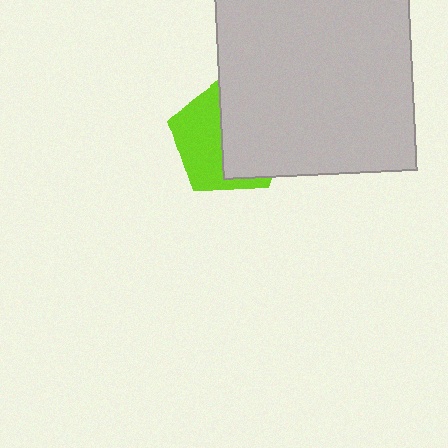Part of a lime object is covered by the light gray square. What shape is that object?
It is a pentagon.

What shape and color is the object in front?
The object in front is a light gray square.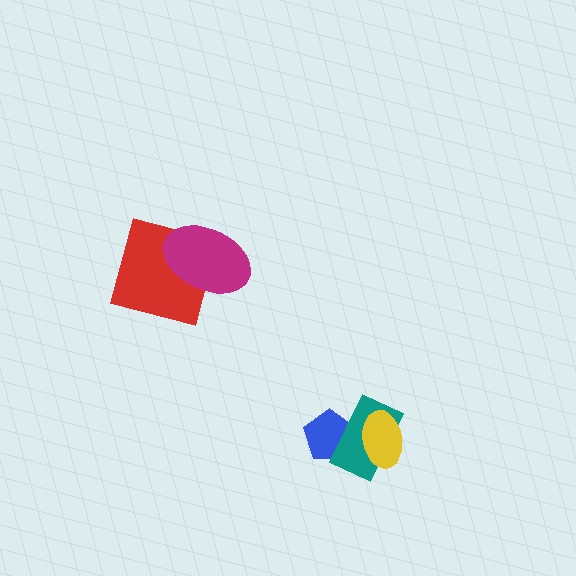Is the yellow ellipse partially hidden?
No, no other shape covers it.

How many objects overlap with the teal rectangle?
2 objects overlap with the teal rectangle.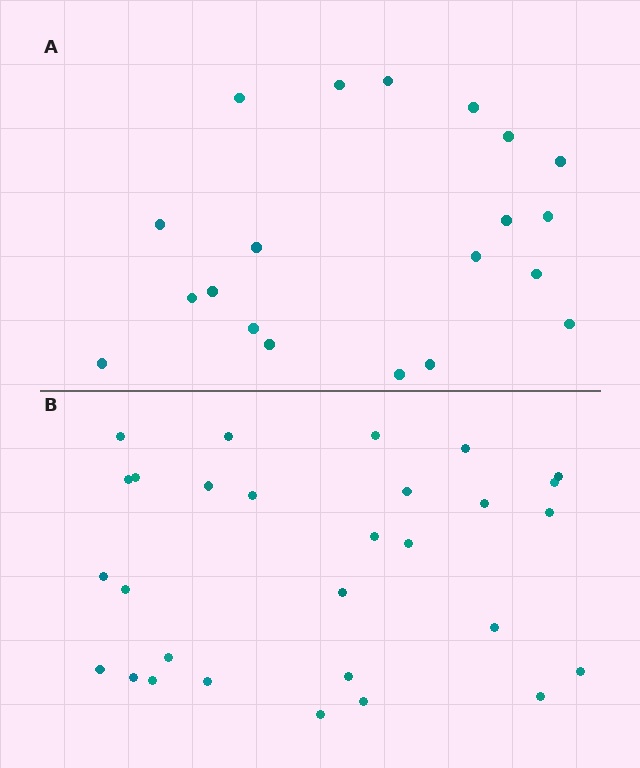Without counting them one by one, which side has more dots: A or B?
Region B (the bottom region) has more dots.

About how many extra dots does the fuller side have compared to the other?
Region B has roughly 8 or so more dots than region A.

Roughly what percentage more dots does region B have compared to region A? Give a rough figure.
About 45% more.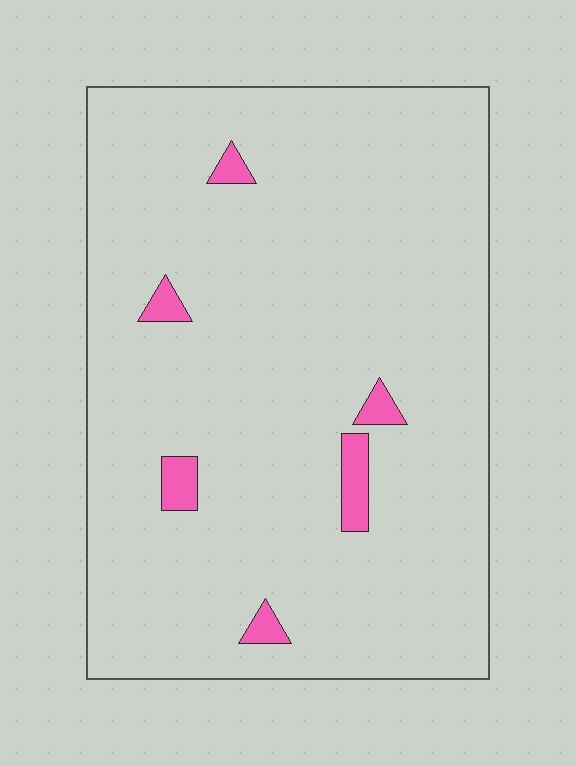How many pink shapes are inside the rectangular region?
6.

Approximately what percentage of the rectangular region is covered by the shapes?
Approximately 5%.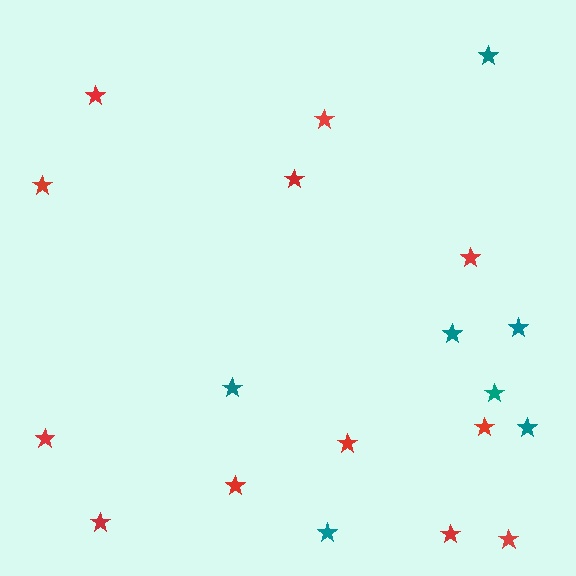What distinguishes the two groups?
There are 2 groups: one group of red stars (12) and one group of teal stars (7).